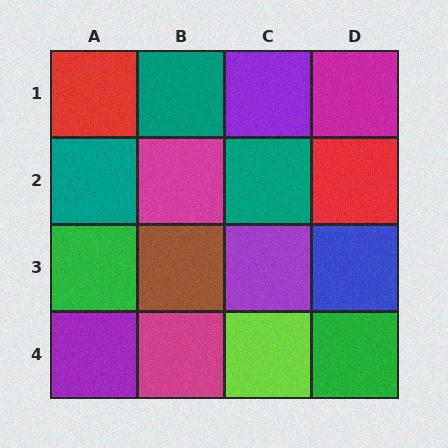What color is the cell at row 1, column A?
Red.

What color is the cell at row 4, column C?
Lime.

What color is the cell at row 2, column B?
Magenta.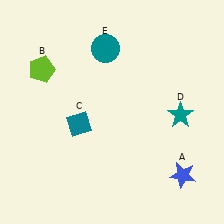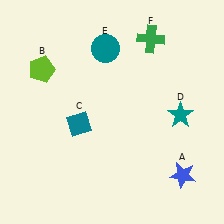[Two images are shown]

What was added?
A green cross (F) was added in Image 2.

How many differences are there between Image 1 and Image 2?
There is 1 difference between the two images.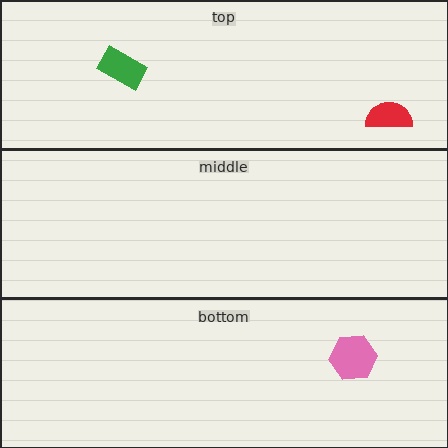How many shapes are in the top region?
2.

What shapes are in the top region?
The red semicircle, the green rectangle.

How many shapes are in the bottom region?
1.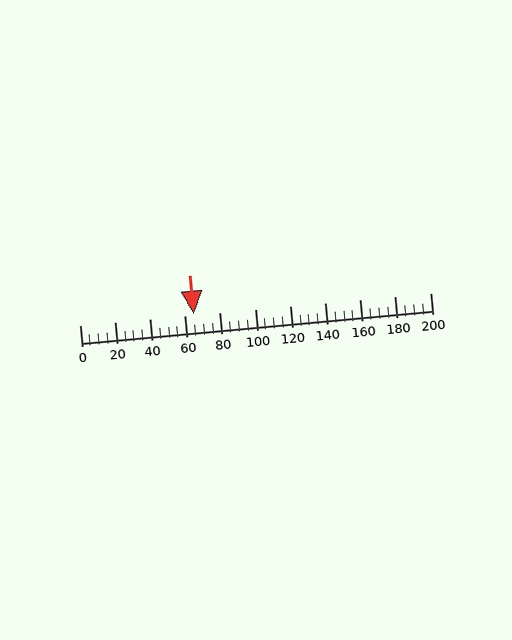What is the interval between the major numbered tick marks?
The major tick marks are spaced 20 units apart.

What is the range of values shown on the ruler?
The ruler shows values from 0 to 200.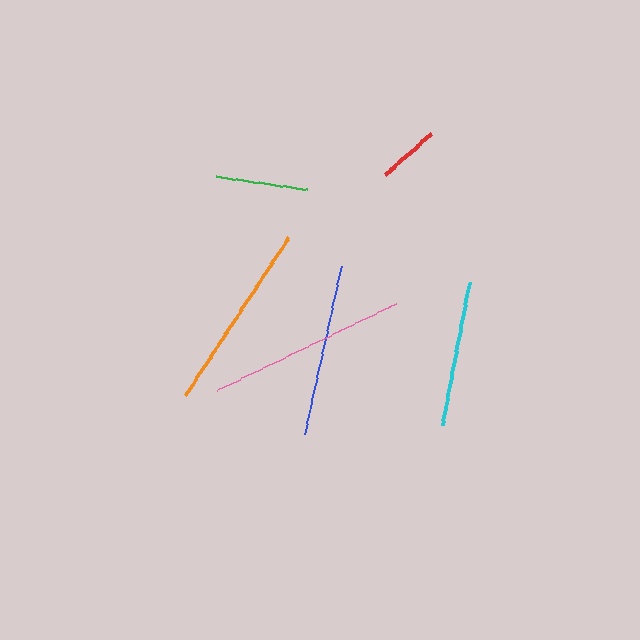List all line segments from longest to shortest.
From longest to shortest: pink, orange, blue, cyan, green, red.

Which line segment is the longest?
The pink line is the longest at approximately 199 pixels.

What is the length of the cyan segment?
The cyan segment is approximately 145 pixels long.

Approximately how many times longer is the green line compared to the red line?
The green line is approximately 1.5 times the length of the red line.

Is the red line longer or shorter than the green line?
The green line is longer than the red line.